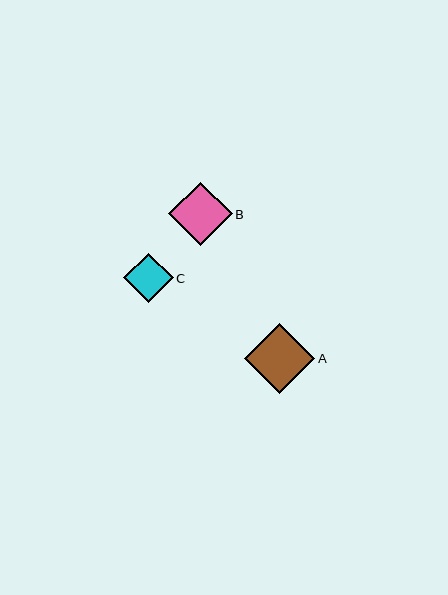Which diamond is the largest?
Diamond A is the largest with a size of approximately 70 pixels.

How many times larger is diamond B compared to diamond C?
Diamond B is approximately 1.3 times the size of diamond C.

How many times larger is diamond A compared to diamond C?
Diamond A is approximately 1.4 times the size of diamond C.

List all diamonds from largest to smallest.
From largest to smallest: A, B, C.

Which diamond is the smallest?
Diamond C is the smallest with a size of approximately 49 pixels.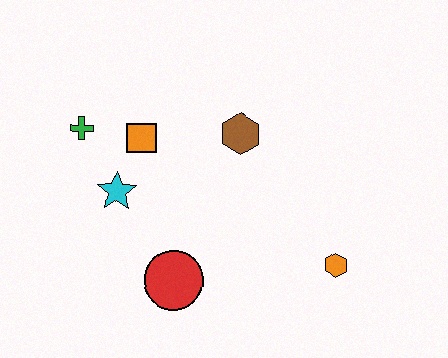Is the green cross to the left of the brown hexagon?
Yes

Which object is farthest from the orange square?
The orange hexagon is farthest from the orange square.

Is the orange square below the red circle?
No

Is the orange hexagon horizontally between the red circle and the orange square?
No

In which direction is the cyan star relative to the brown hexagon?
The cyan star is to the left of the brown hexagon.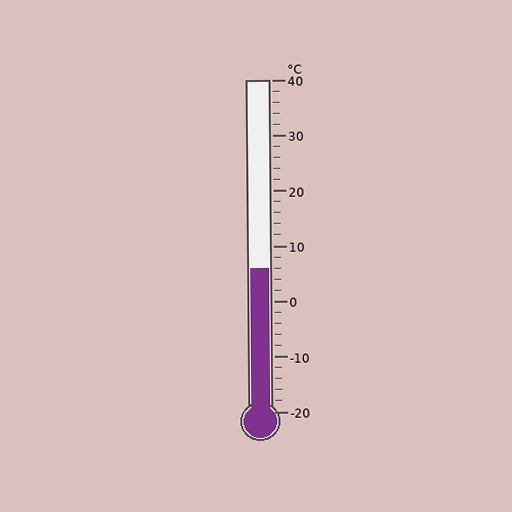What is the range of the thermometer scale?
The thermometer scale ranges from -20°C to 40°C.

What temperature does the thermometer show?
The thermometer shows approximately 6°C.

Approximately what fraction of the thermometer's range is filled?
The thermometer is filled to approximately 45% of its range.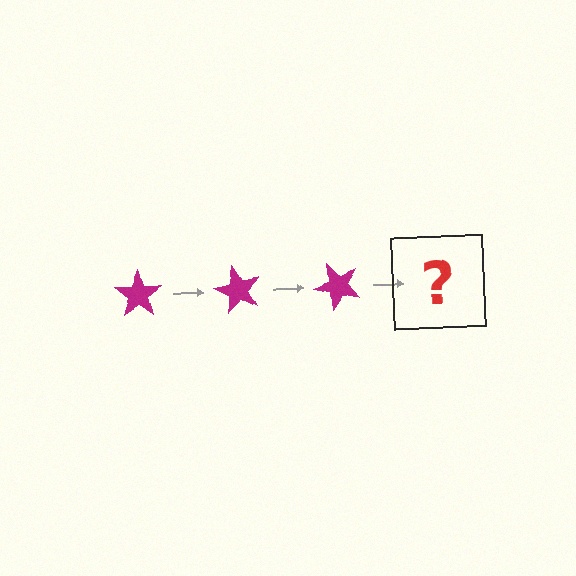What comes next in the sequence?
The next element should be a magenta star rotated 180 degrees.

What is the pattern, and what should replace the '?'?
The pattern is that the star rotates 60 degrees each step. The '?' should be a magenta star rotated 180 degrees.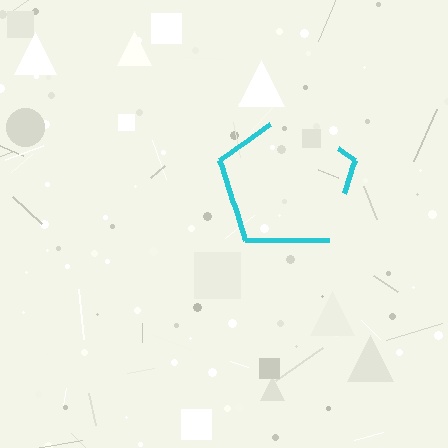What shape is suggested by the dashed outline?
The dashed outline suggests a pentagon.